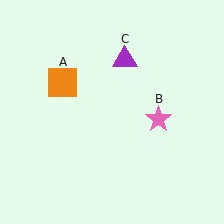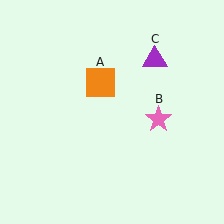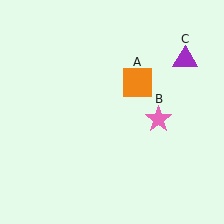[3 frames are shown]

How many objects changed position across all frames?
2 objects changed position: orange square (object A), purple triangle (object C).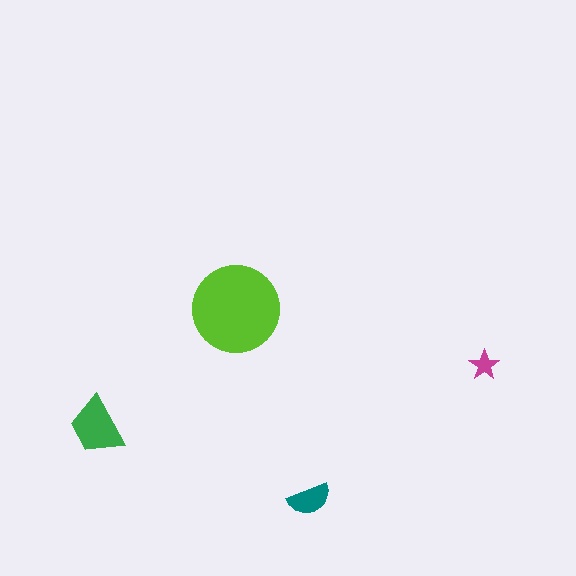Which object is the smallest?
The magenta star.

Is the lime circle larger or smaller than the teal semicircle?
Larger.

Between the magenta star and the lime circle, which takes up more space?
The lime circle.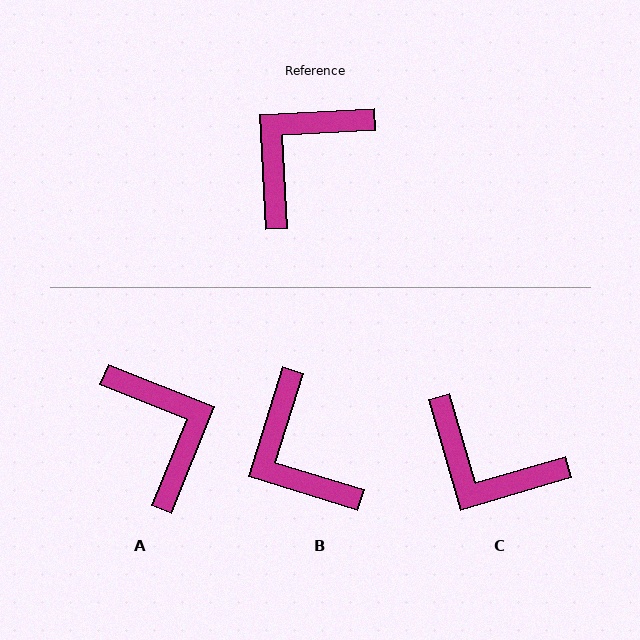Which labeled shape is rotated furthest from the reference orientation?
A, about 115 degrees away.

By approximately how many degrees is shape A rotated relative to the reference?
Approximately 115 degrees clockwise.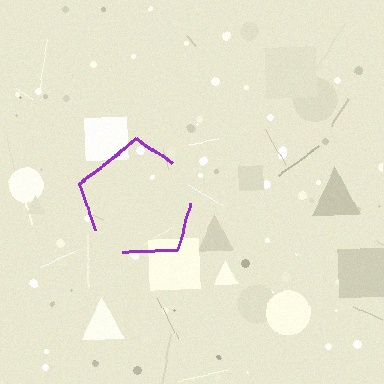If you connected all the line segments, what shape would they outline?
They would outline a pentagon.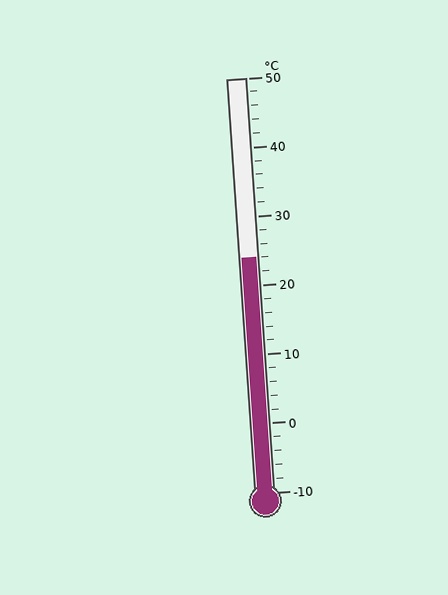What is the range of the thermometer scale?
The thermometer scale ranges from -10°C to 50°C.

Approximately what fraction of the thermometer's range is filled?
The thermometer is filled to approximately 55% of its range.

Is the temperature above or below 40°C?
The temperature is below 40°C.